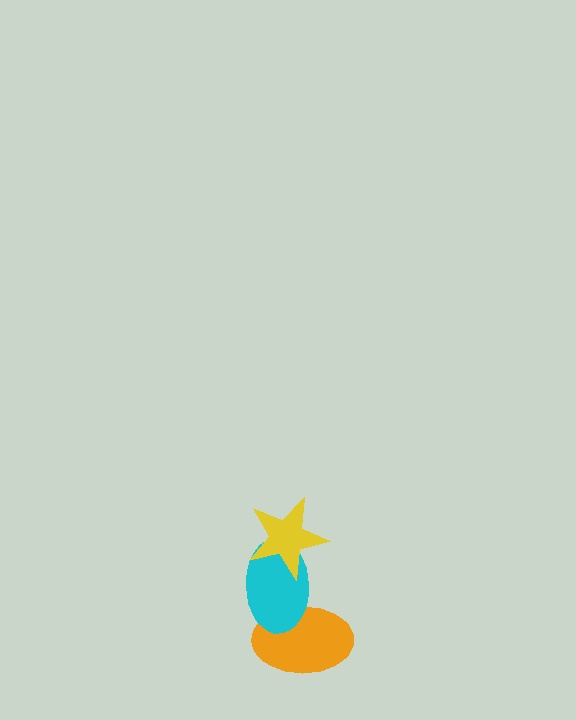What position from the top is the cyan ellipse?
The cyan ellipse is 2nd from the top.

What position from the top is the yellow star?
The yellow star is 1st from the top.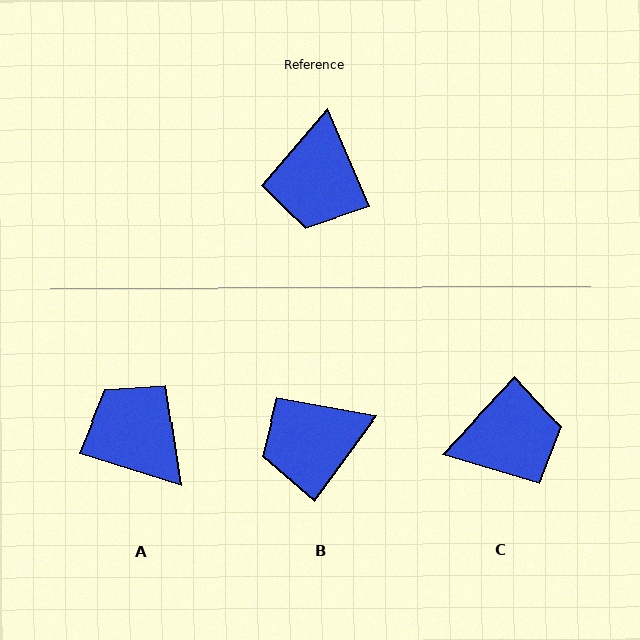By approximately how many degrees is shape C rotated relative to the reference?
Approximately 114 degrees counter-clockwise.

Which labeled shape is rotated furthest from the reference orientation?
A, about 131 degrees away.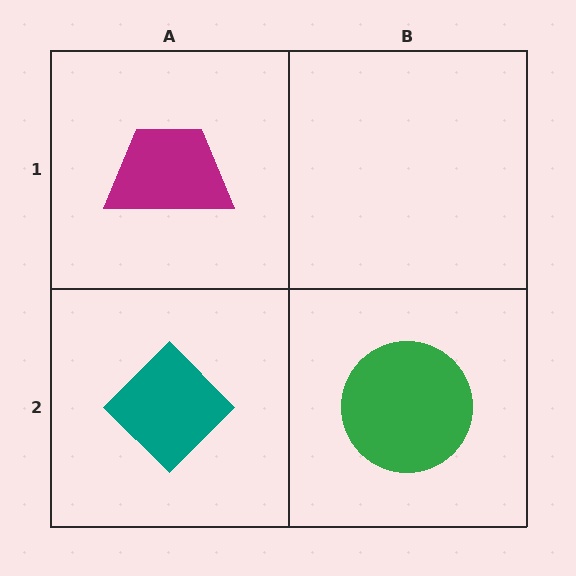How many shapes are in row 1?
1 shape.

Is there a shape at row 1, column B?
No, that cell is empty.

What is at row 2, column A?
A teal diamond.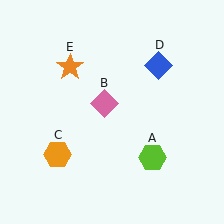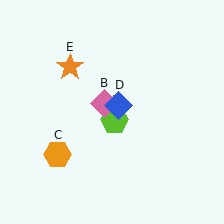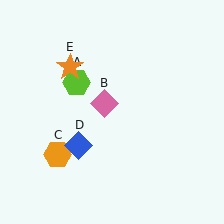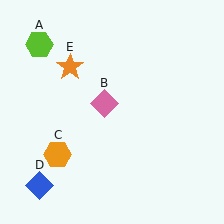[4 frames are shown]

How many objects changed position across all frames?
2 objects changed position: lime hexagon (object A), blue diamond (object D).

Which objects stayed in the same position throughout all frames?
Pink diamond (object B) and orange hexagon (object C) and orange star (object E) remained stationary.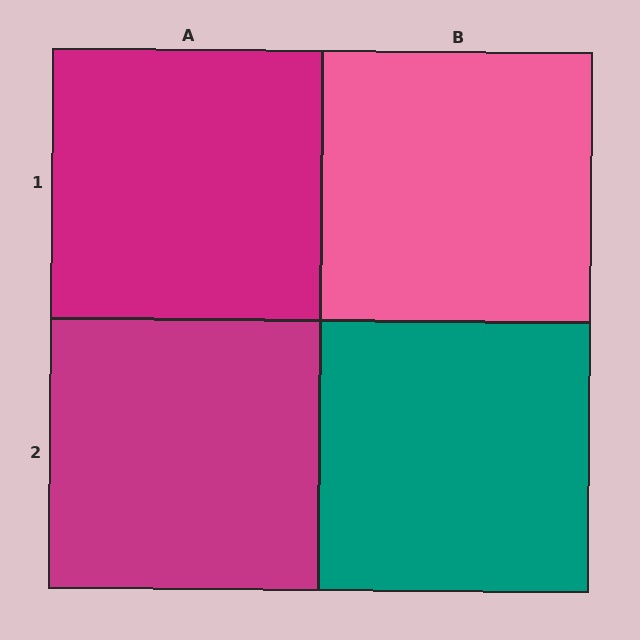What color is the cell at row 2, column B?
Teal.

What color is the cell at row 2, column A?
Magenta.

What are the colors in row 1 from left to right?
Magenta, pink.